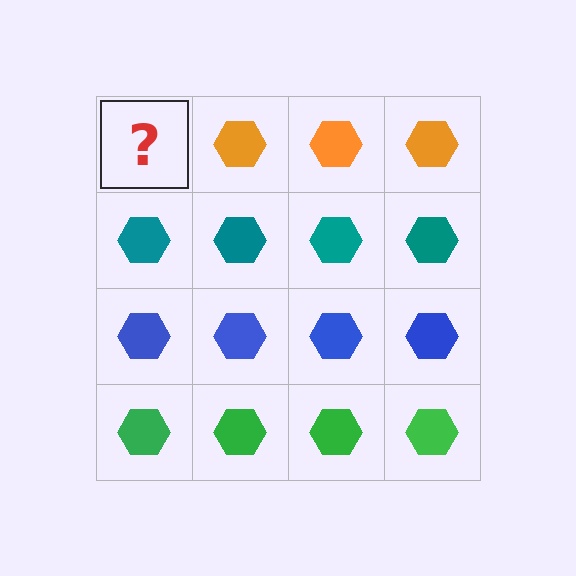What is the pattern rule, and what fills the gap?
The rule is that each row has a consistent color. The gap should be filled with an orange hexagon.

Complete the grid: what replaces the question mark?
The question mark should be replaced with an orange hexagon.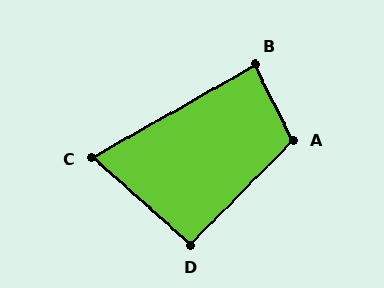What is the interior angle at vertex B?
Approximately 87 degrees (approximately right).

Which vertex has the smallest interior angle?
C, at approximately 71 degrees.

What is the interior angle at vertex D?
Approximately 93 degrees (approximately right).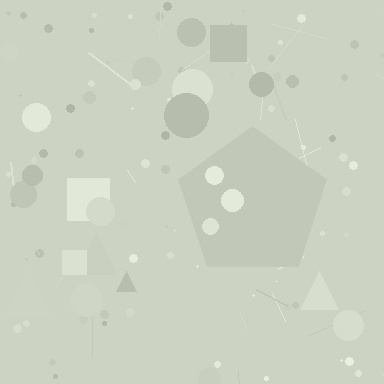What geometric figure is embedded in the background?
A pentagon is embedded in the background.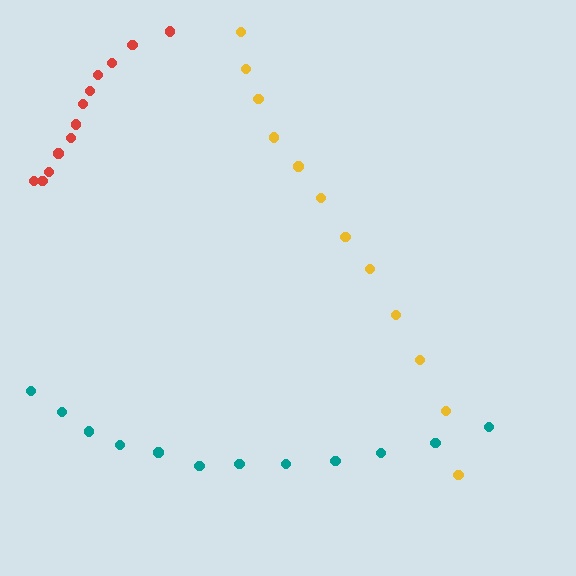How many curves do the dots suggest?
There are 3 distinct paths.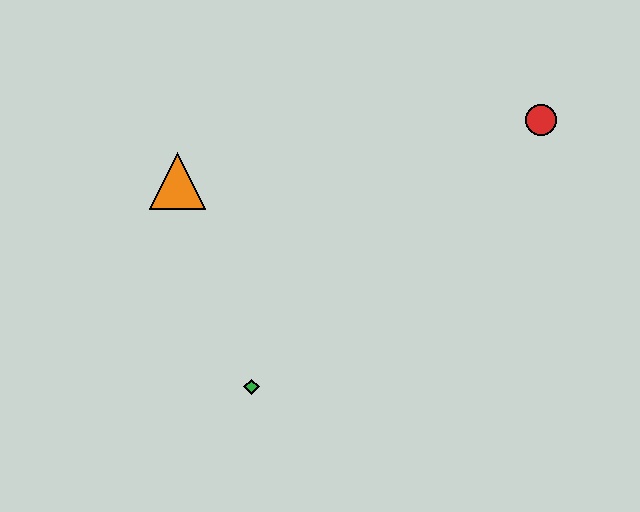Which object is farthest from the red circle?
The green diamond is farthest from the red circle.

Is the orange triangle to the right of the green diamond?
No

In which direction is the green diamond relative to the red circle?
The green diamond is to the left of the red circle.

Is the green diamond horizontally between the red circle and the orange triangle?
Yes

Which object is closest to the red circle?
The orange triangle is closest to the red circle.